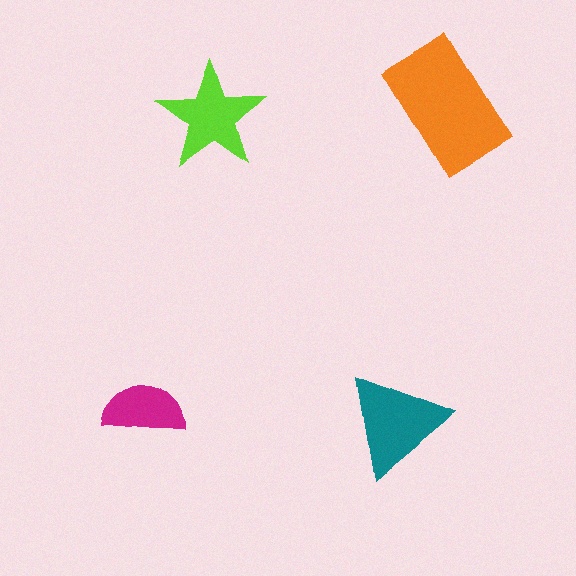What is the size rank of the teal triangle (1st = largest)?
2nd.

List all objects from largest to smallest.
The orange rectangle, the teal triangle, the lime star, the magenta semicircle.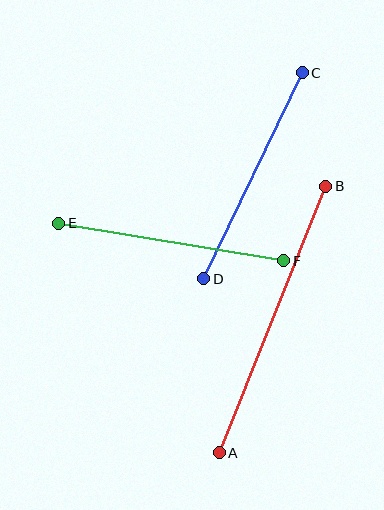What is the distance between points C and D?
The distance is approximately 229 pixels.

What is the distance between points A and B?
The distance is approximately 287 pixels.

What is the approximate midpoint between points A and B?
The midpoint is at approximately (273, 319) pixels.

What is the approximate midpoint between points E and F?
The midpoint is at approximately (171, 242) pixels.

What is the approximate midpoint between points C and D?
The midpoint is at approximately (253, 176) pixels.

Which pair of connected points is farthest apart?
Points A and B are farthest apart.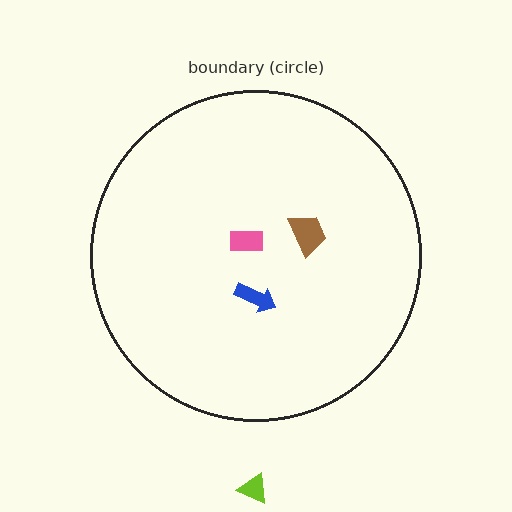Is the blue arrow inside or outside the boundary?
Inside.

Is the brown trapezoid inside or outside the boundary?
Inside.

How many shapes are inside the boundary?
3 inside, 1 outside.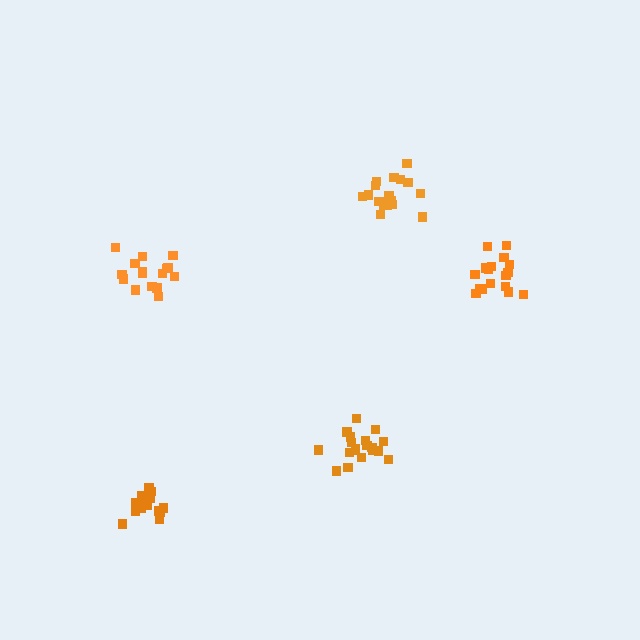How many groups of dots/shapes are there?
There are 5 groups.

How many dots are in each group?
Group 1: 17 dots, Group 2: 19 dots, Group 3: 18 dots, Group 4: 16 dots, Group 5: 17 dots (87 total).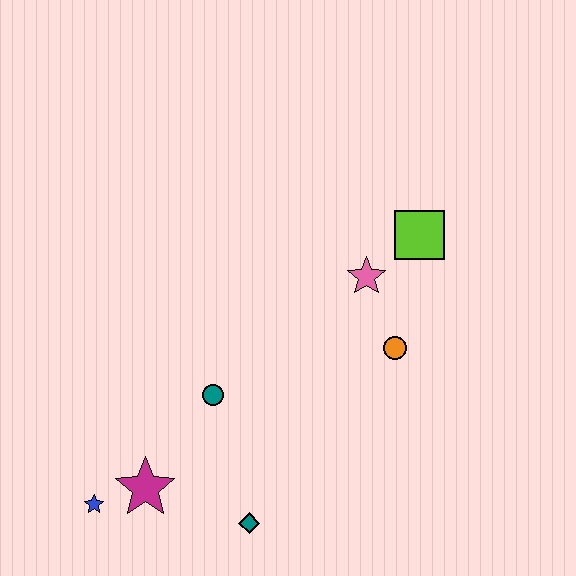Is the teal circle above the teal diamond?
Yes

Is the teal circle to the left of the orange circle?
Yes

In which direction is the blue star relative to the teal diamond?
The blue star is to the left of the teal diamond.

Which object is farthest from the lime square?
The blue star is farthest from the lime square.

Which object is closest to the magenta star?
The blue star is closest to the magenta star.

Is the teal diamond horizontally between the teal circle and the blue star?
No